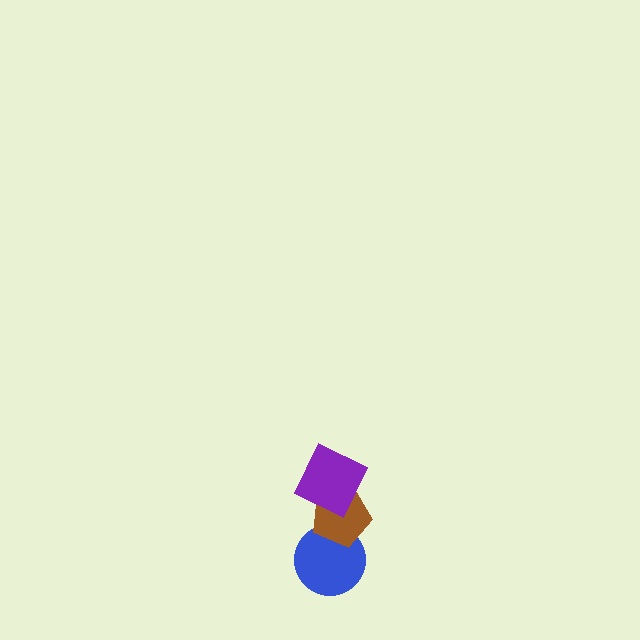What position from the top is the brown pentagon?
The brown pentagon is 2nd from the top.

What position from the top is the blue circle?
The blue circle is 3rd from the top.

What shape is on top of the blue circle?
The brown pentagon is on top of the blue circle.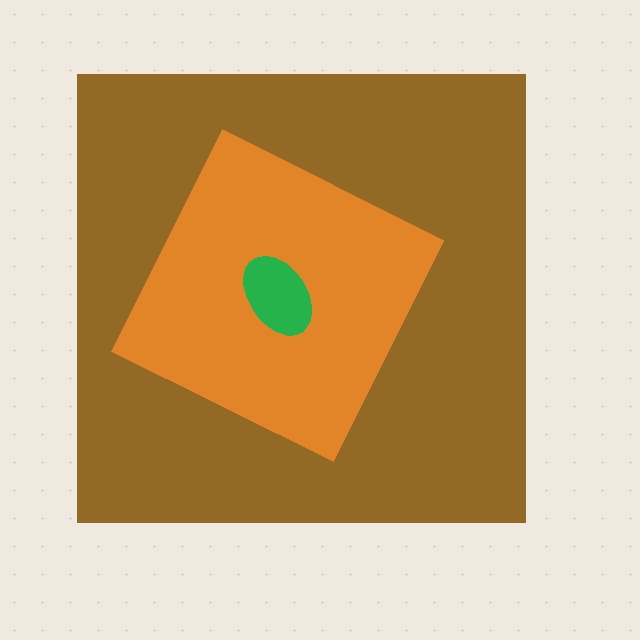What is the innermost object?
The green ellipse.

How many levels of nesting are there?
3.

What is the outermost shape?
The brown square.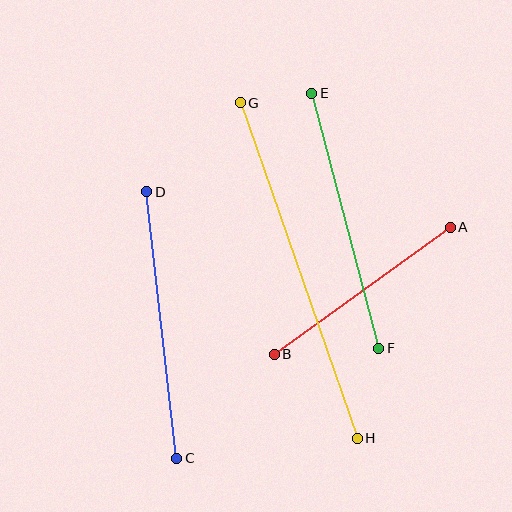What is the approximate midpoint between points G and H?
The midpoint is at approximately (299, 270) pixels.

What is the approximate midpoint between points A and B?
The midpoint is at approximately (362, 291) pixels.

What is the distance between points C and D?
The distance is approximately 268 pixels.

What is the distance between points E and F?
The distance is approximately 264 pixels.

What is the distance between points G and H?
The distance is approximately 356 pixels.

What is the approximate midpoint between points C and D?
The midpoint is at approximately (162, 325) pixels.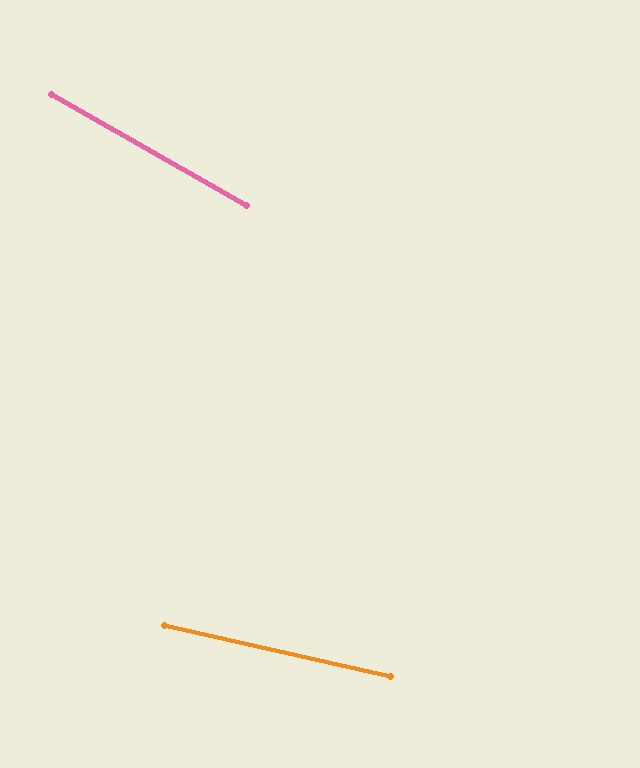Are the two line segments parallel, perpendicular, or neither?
Neither parallel nor perpendicular — they differ by about 17°.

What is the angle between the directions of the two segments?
Approximately 17 degrees.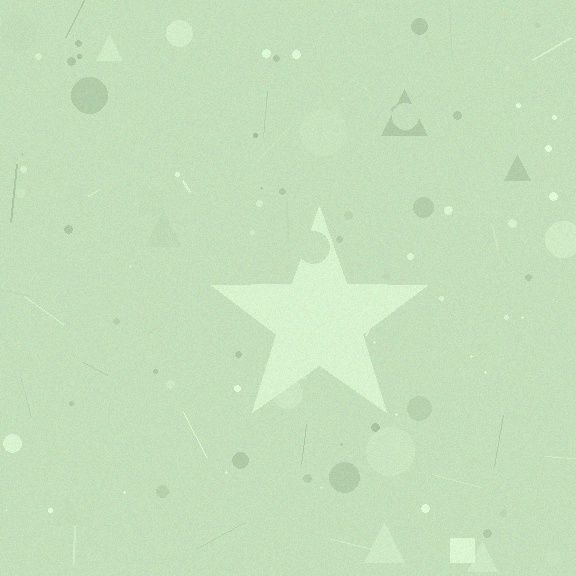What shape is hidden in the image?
A star is hidden in the image.